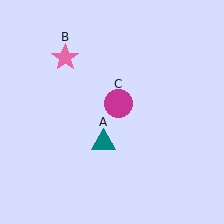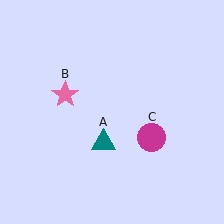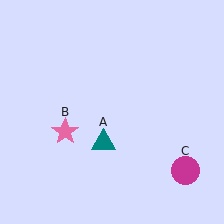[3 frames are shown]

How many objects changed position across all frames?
2 objects changed position: pink star (object B), magenta circle (object C).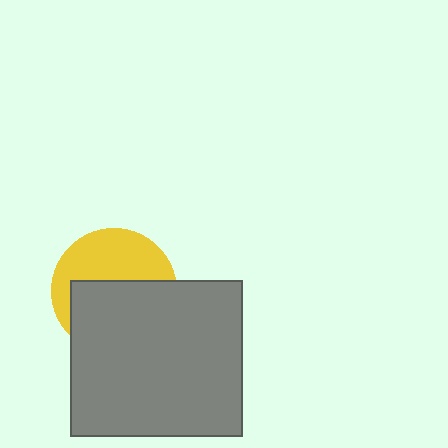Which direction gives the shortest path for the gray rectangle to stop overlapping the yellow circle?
Moving down gives the shortest separation.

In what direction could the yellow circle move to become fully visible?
The yellow circle could move up. That would shift it out from behind the gray rectangle entirely.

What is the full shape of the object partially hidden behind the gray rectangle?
The partially hidden object is a yellow circle.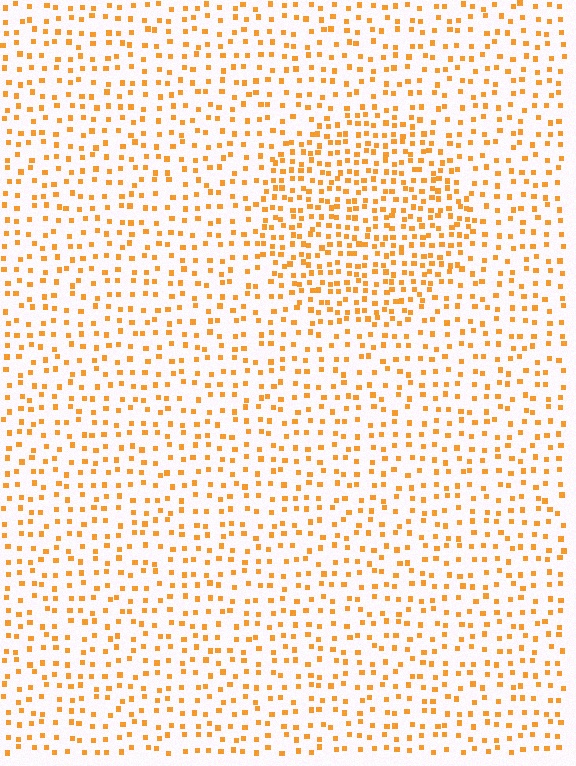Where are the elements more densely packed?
The elements are more densely packed inside the circle boundary.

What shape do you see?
I see a circle.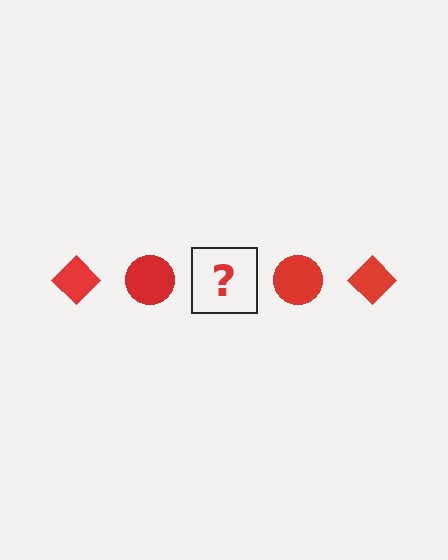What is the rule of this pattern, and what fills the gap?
The rule is that the pattern cycles through diamond, circle shapes in red. The gap should be filled with a red diamond.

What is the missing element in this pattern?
The missing element is a red diamond.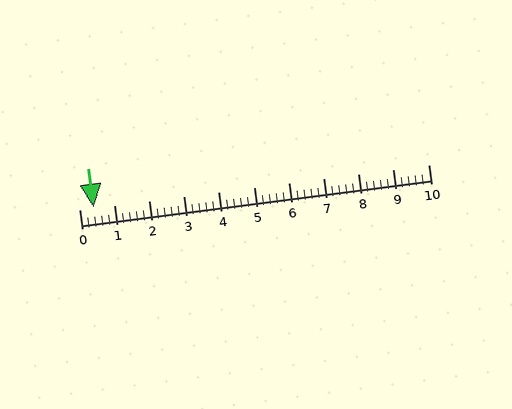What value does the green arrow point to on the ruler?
The green arrow points to approximately 0.4.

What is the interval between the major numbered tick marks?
The major tick marks are spaced 1 units apart.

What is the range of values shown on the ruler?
The ruler shows values from 0 to 10.